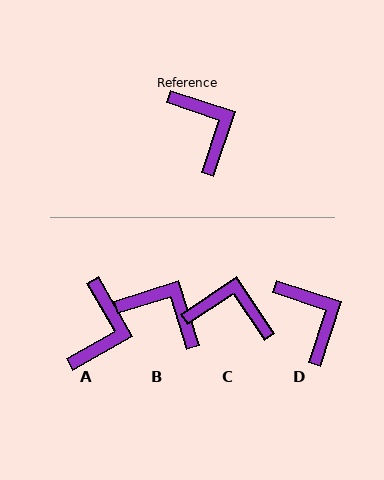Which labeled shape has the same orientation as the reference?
D.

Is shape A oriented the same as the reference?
No, it is off by about 42 degrees.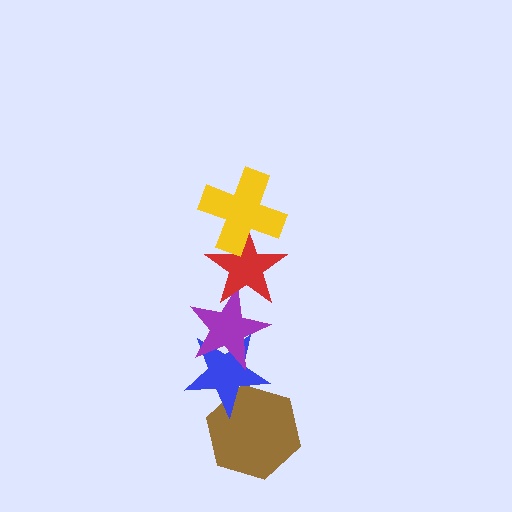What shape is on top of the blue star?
The purple star is on top of the blue star.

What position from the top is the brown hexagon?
The brown hexagon is 5th from the top.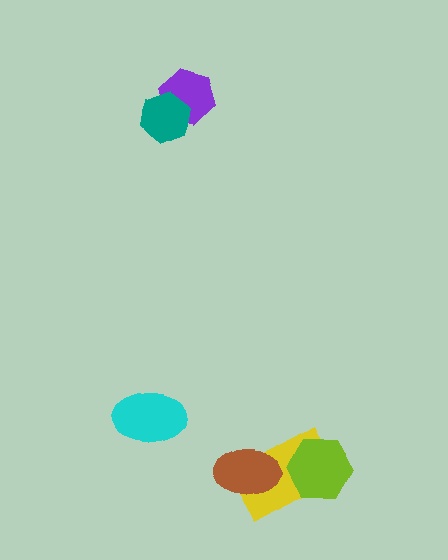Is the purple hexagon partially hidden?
Yes, it is partially covered by another shape.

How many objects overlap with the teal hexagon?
1 object overlaps with the teal hexagon.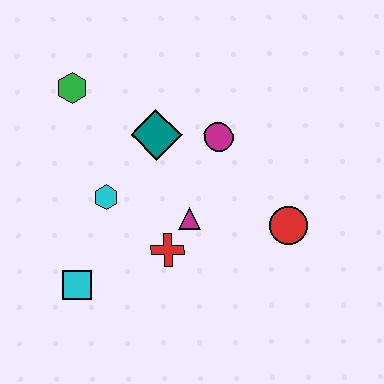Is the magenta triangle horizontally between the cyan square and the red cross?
No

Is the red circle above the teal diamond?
No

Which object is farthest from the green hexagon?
The red circle is farthest from the green hexagon.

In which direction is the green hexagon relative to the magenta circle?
The green hexagon is to the left of the magenta circle.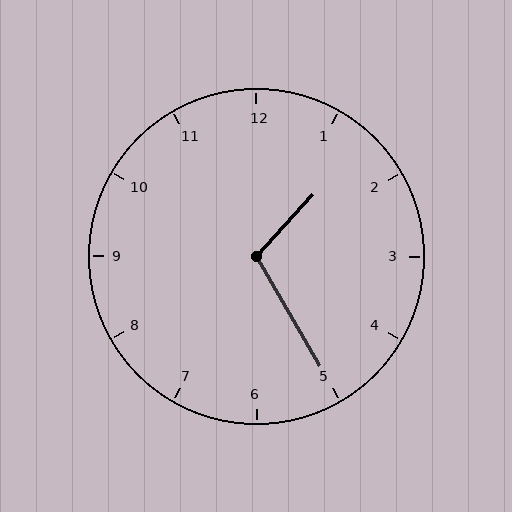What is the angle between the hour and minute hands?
Approximately 108 degrees.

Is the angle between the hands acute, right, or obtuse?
It is obtuse.